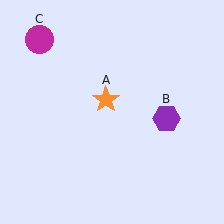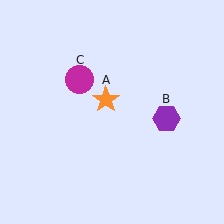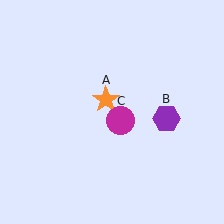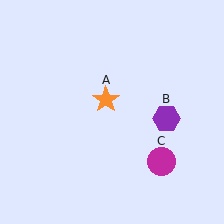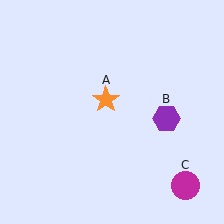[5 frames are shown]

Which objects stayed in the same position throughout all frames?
Orange star (object A) and purple hexagon (object B) remained stationary.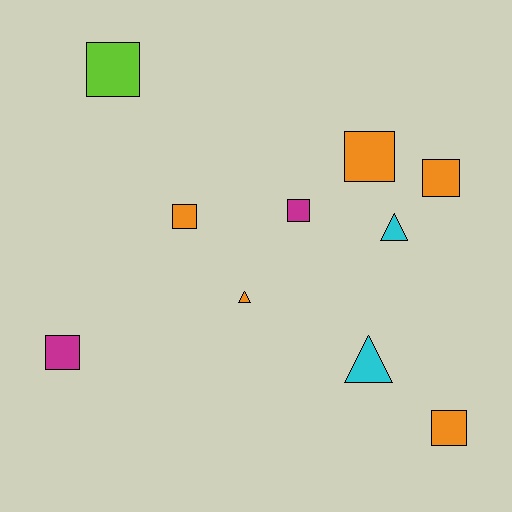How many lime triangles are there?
There are no lime triangles.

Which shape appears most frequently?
Square, with 7 objects.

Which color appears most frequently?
Orange, with 5 objects.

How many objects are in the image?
There are 10 objects.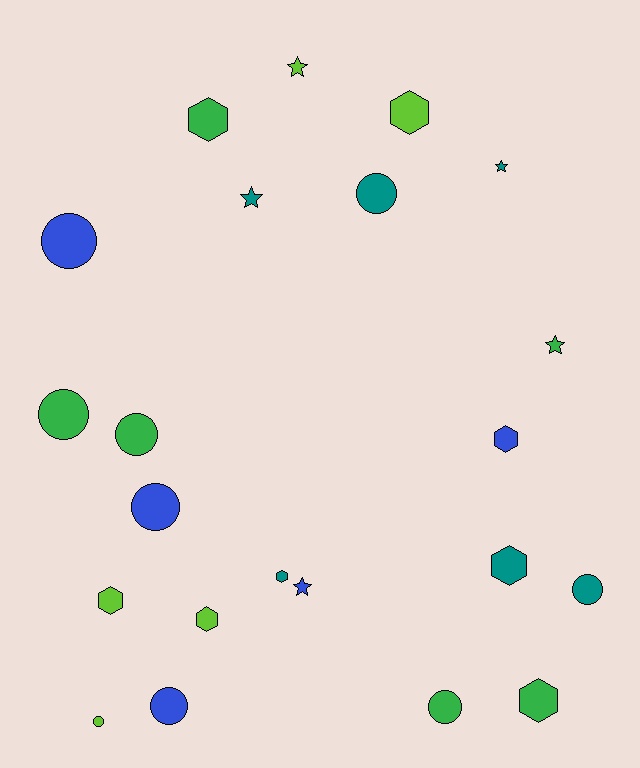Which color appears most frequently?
Green, with 6 objects.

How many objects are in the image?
There are 22 objects.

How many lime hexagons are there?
There are 3 lime hexagons.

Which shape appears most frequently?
Circle, with 9 objects.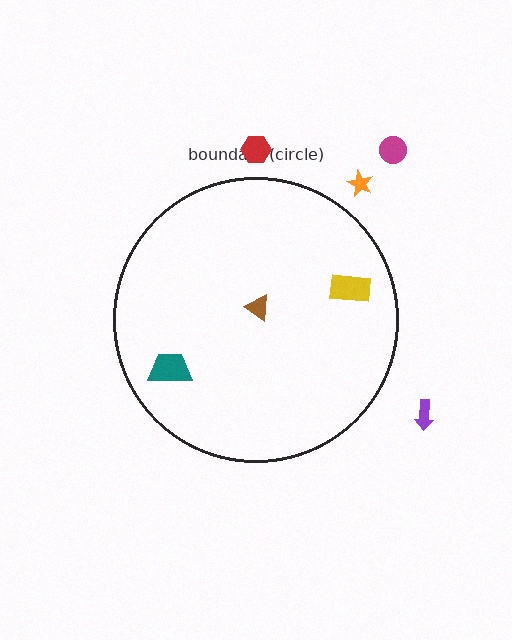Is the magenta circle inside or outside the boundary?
Outside.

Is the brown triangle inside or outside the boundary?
Inside.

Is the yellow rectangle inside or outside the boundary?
Inside.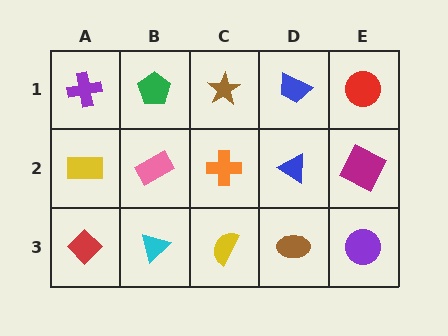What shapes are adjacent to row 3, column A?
A yellow rectangle (row 2, column A), a cyan triangle (row 3, column B).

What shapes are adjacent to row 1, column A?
A yellow rectangle (row 2, column A), a green pentagon (row 1, column B).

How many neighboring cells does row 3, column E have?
2.